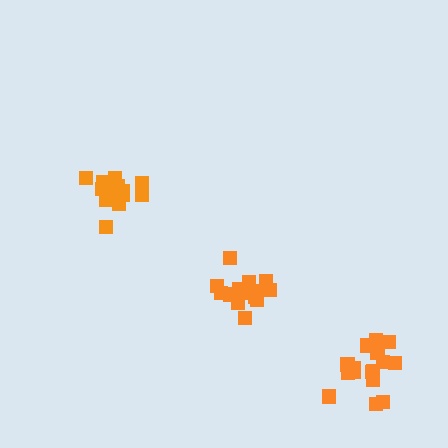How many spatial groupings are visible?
There are 3 spatial groupings.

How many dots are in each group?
Group 1: 14 dots, Group 2: 15 dots, Group 3: 16 dots (45 total).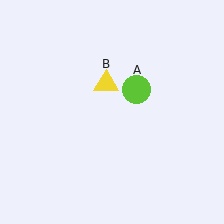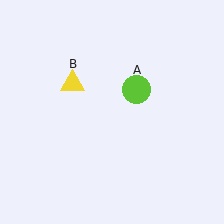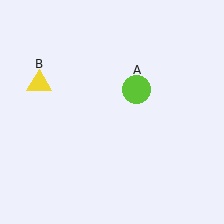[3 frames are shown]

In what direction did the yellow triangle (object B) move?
The yellow triangle (object B) moved left.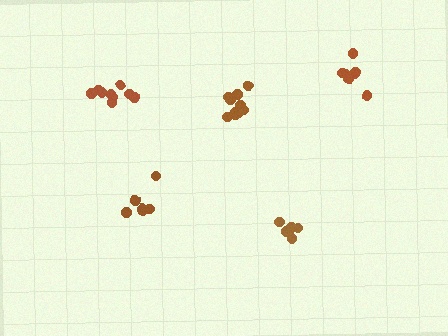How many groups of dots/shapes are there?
There are 5 groups.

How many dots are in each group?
Group 1: 5 dots, Group 2: 6 dots, Group 3: 7 dots, Group 4: 10 dots, Group 5: 9 dots (37 total).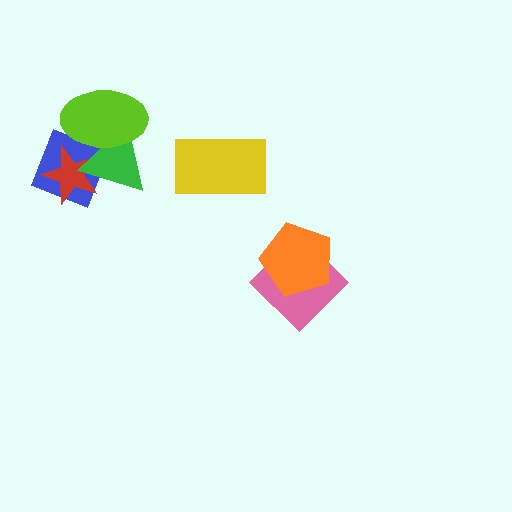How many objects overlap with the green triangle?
3 objects overlap with the green triangle.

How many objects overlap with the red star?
3 objects overlap with the red star.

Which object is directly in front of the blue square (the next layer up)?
The red star is directly in front of the blue square.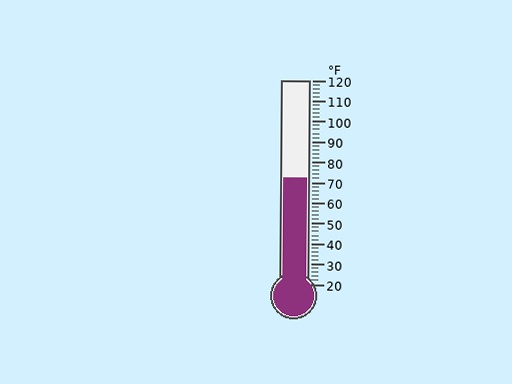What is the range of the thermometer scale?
The thermometer scale ranges from 20°F to 120°F.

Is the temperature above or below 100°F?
The temperature is below 100°F.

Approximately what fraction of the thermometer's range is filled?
The thermometer is filled to approximately 50% of its range.